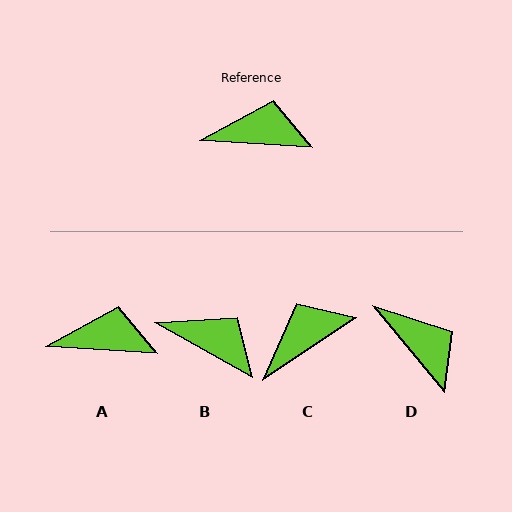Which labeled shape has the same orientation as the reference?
A.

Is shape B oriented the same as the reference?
No, it is off by about 26 degrees.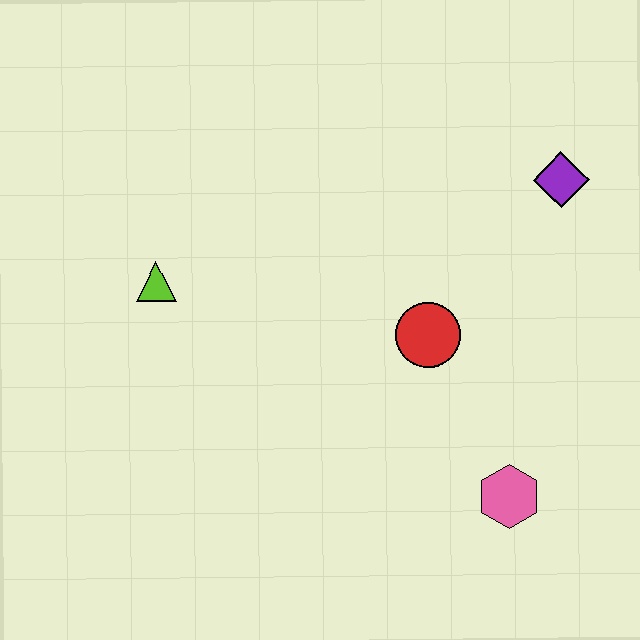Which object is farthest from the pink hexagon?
The lime triangle is farthest from the pink hexagon.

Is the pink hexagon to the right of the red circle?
Yes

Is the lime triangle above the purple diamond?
No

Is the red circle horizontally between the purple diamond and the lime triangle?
Yes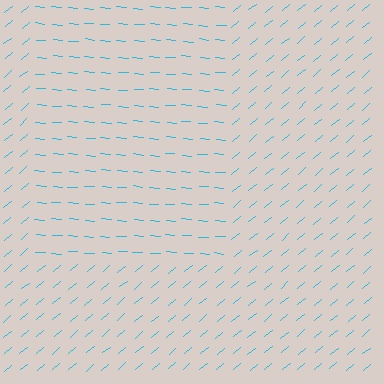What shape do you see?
I see a rectangle.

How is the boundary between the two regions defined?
The boundary is defined purely by a change in line orientation (approximately 45 degrees difference). All lines are the same color and thickness.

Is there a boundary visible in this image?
Yes, there is a texture boundary formed by a change in line orientation.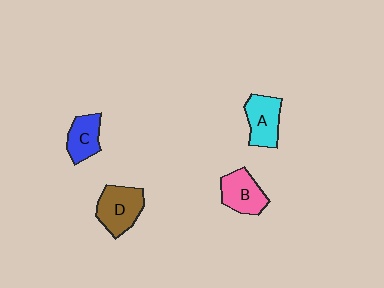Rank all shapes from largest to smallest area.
From largest to smallest: D (brown), A (cyan), B (pink), C (blue).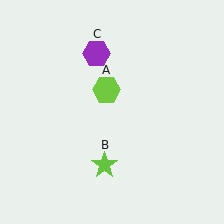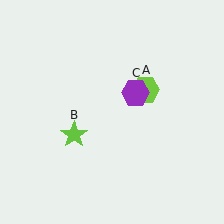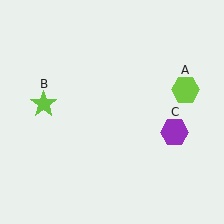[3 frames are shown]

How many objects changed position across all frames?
3 objects changed position: lime hexagon (object A), lime star (object B), purple hexagon (object C).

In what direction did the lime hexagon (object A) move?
The lime hexagon (object A) moved right.